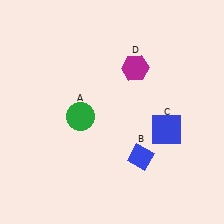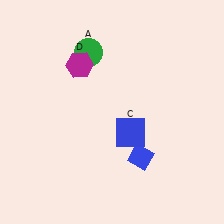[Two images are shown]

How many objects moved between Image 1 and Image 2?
3 objects moved between the two images.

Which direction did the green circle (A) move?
The green circle (A) moved up.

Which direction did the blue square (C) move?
The blue square (C) moved left.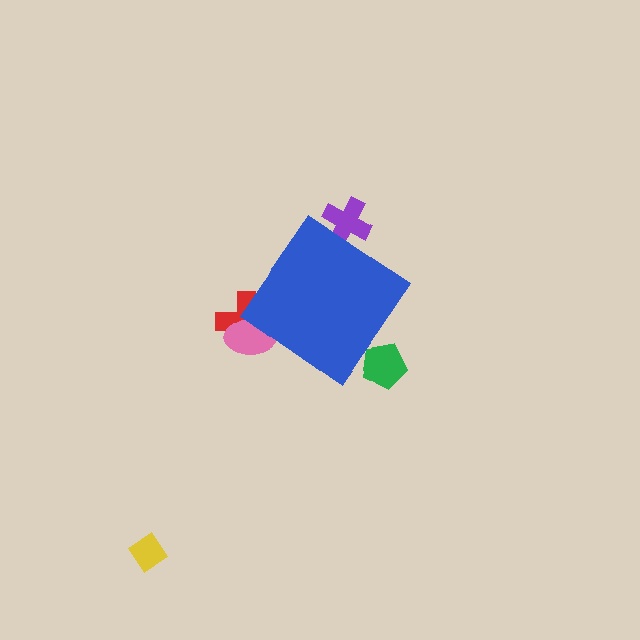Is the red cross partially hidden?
Yes, the red cross is partially hidden behind the blue diamond.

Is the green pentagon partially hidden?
Yes, the green pentagon is partially hidden behind the blue diamond.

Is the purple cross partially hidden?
Yes, the purple cross is partially hidden behind the blue diamond.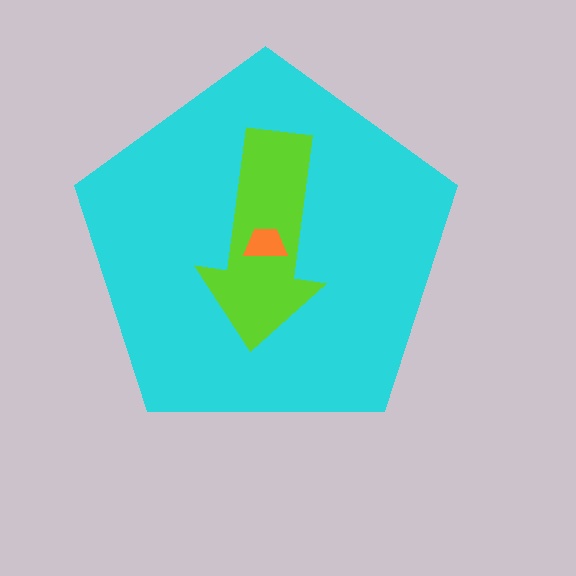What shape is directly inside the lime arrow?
The orange trapezoid.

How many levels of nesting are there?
3.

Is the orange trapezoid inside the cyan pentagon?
Yes.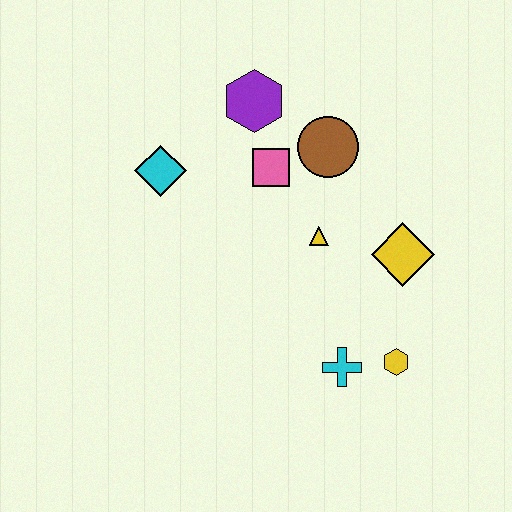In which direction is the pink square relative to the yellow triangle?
The pink square is above the yellow triangle.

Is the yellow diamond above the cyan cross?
Yes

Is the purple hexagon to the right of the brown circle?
No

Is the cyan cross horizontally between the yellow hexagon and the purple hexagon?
Yes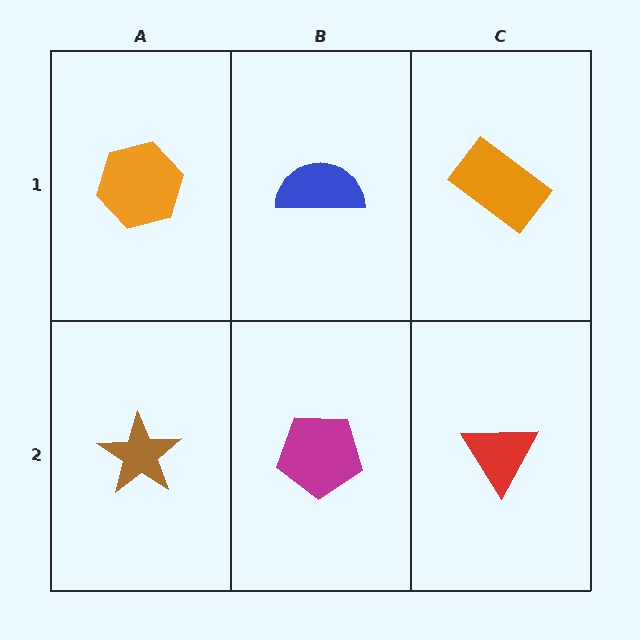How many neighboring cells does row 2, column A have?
2.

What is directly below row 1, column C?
A red triangle.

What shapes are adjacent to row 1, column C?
A red triangle (row 2, column C), a blue semicircle (row 1, column B).